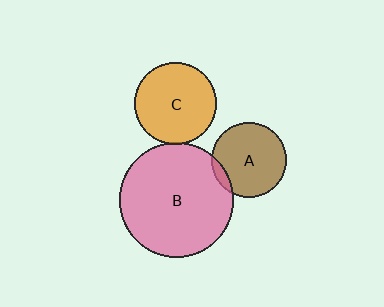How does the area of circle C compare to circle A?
Approximately 1.2 times.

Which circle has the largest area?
Circle B (pink).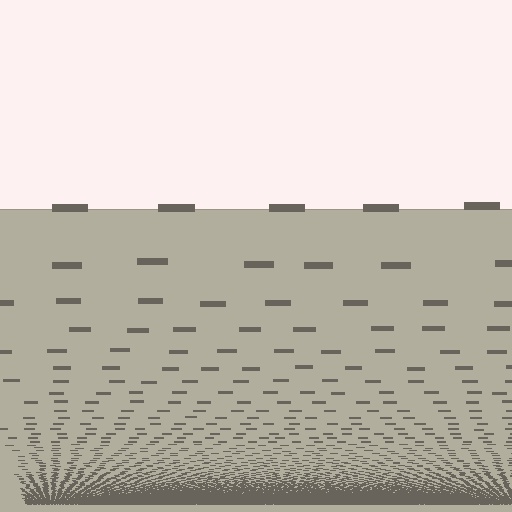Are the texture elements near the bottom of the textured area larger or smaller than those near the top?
Smaller. The gradient is inverted — elements near the bottom are smaller and denser.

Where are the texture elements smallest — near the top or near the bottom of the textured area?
Near the bottom.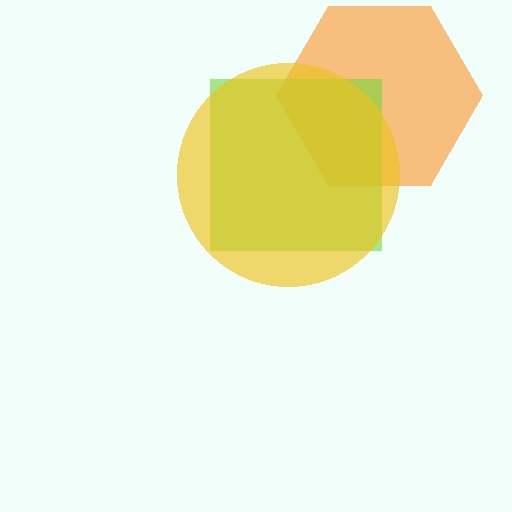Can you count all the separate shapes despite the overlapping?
Yes, there are 3 separate shapes.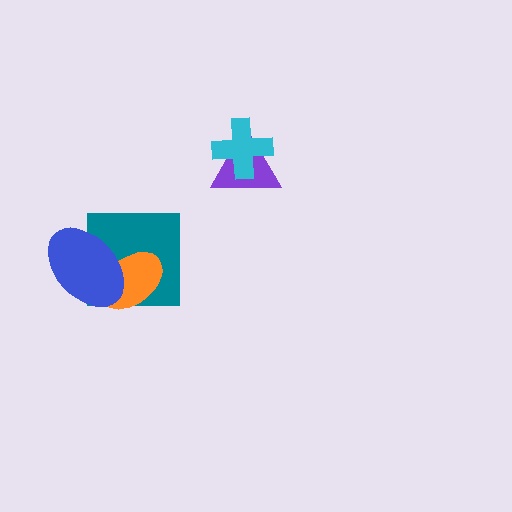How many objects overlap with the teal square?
2 objects overlap with the teal square.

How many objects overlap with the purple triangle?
1 object overlaps with the purple triangle.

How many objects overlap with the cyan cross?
1 object overlaps with the cyan cross.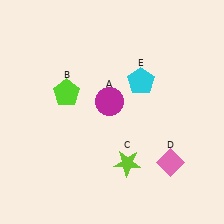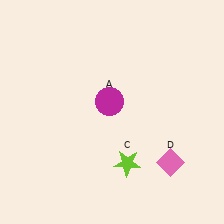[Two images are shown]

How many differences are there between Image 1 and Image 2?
There are 2 differences between the two images.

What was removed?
The lime pentagon (B), the cyan pentagon (E) were removed in Image 2.